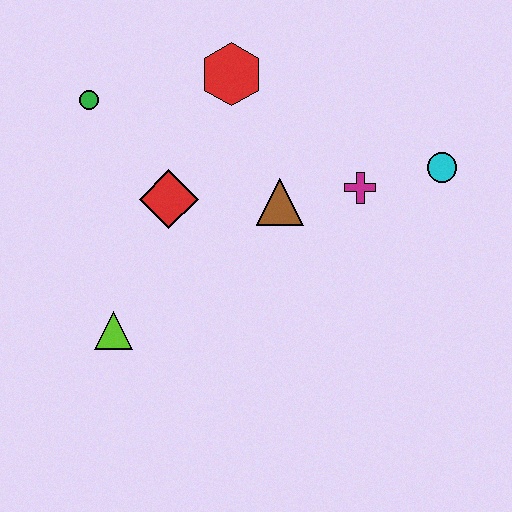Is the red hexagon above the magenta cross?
Yes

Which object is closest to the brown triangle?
The magenta cross is closest to the brown triangle.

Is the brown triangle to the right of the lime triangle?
Yes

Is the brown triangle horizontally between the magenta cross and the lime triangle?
Yes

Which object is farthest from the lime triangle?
The cyan circle is farthest from the lime triangle.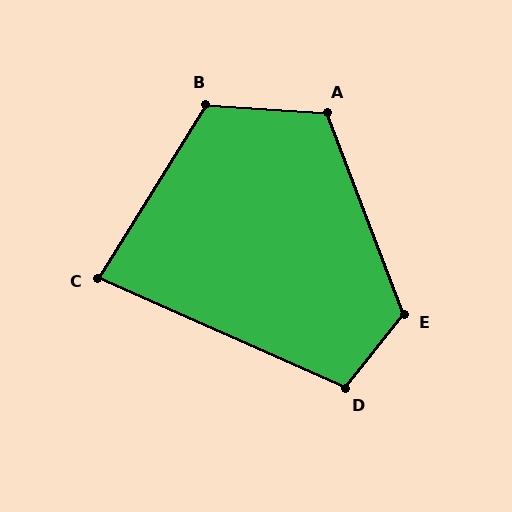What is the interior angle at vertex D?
Approximately 105 degrees (obtuse).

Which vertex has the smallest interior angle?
C, at approximately 82 degrees.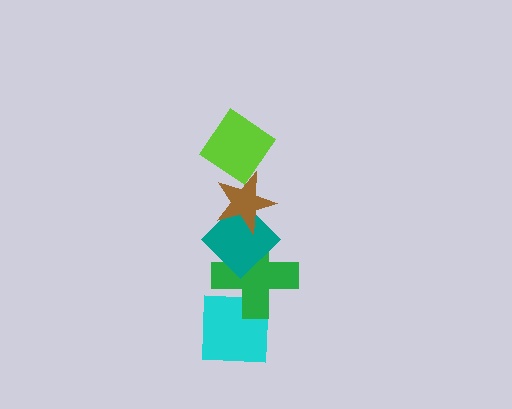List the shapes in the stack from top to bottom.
From top to bottom: the lime diamond, the brown star, the teal diamond, the green cross, the cyan square.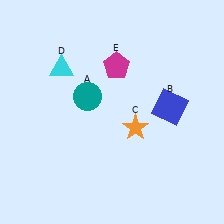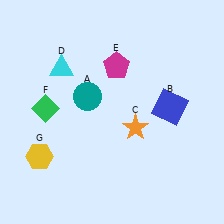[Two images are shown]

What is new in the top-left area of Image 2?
A green diamond (F) was added in the top-left area of Image 2.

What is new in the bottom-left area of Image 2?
A yellow hexagon (G) was added in the bottom-left area of Image 2.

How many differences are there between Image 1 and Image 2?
There are 2 differences between the two images.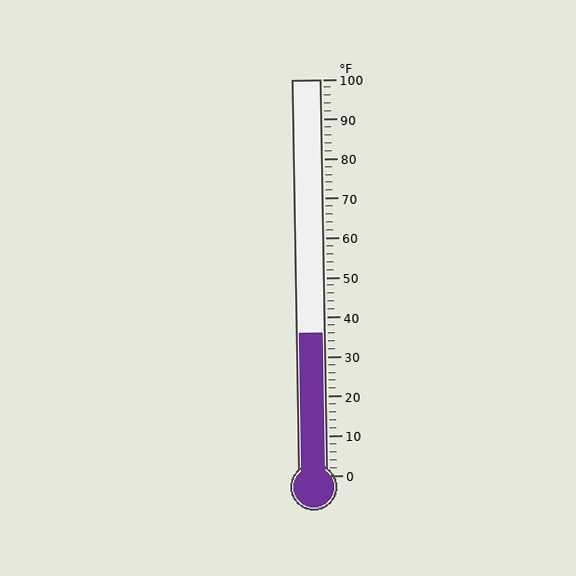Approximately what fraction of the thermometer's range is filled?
The thermometer is filled to approximately 35% of its range.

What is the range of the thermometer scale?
The thermometer scale ranges from 0°F to 100°F.